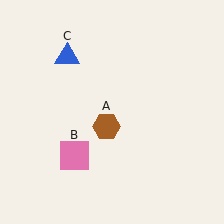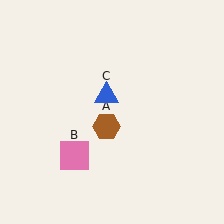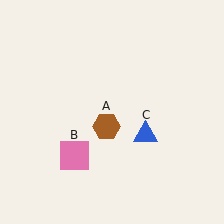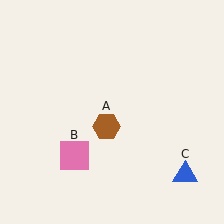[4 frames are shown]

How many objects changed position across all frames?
1 object changed position: blue triangle (object C).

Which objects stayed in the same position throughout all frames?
Brown hexagon (object A) and pink square (object B) remained stationary.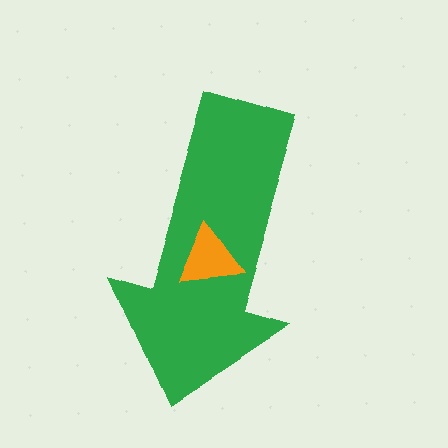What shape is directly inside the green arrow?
The orange triangle.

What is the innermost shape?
The orange triangle.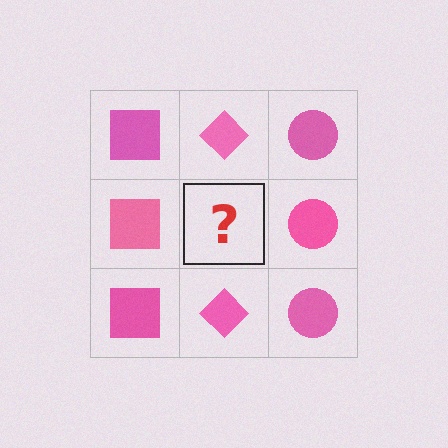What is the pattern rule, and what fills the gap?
The rule is that each column has a consistent shape. The gap should be filled with a pink diamond.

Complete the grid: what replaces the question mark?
The question mark should be replaced with a pink diamond.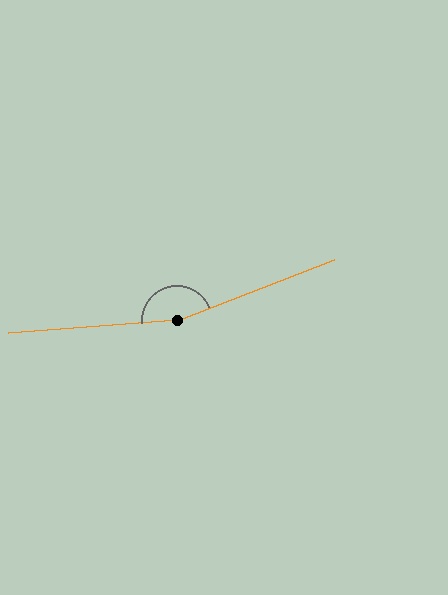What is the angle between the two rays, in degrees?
Approximately 163 degrees.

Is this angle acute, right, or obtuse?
It is obtuse.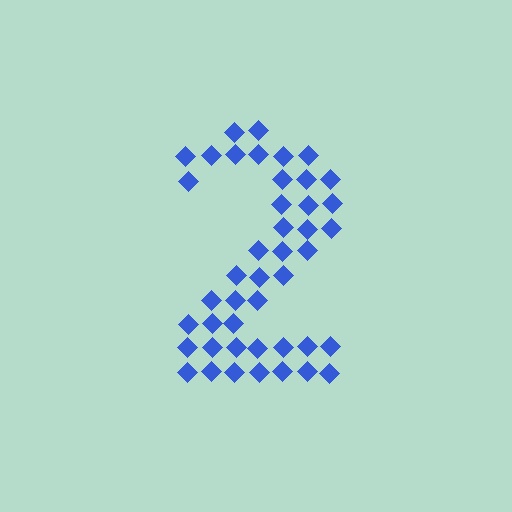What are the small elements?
The small elements are diamonds.